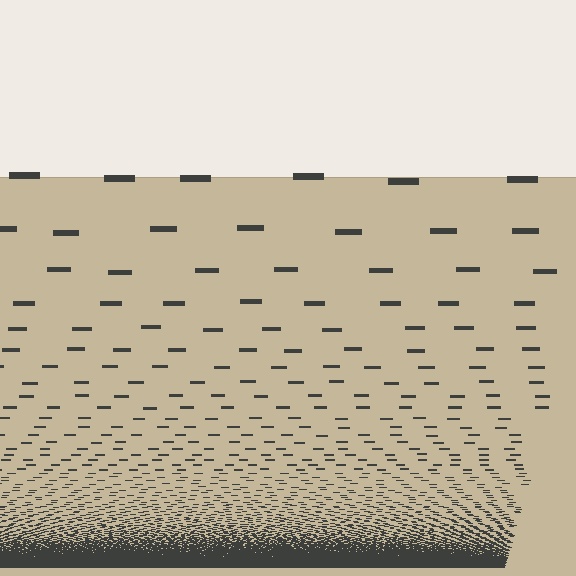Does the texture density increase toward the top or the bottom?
Density increases toward the bottom.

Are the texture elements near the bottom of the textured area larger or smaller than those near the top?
Smaller. The gradient is inverted — elements near the bottom are smaller and denser.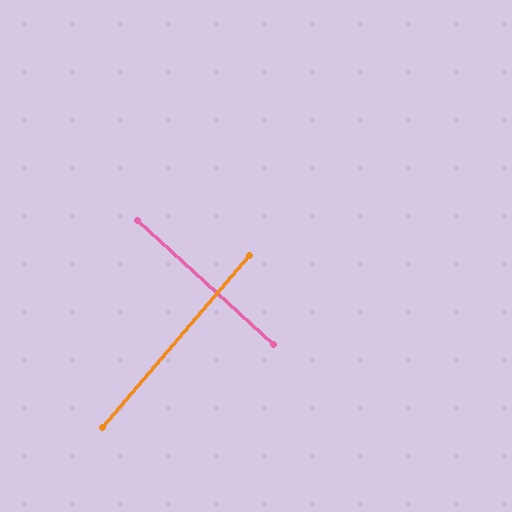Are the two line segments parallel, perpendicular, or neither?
Perpendicular — they meet at approximately 89°.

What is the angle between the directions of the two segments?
Approximately 89 degrees.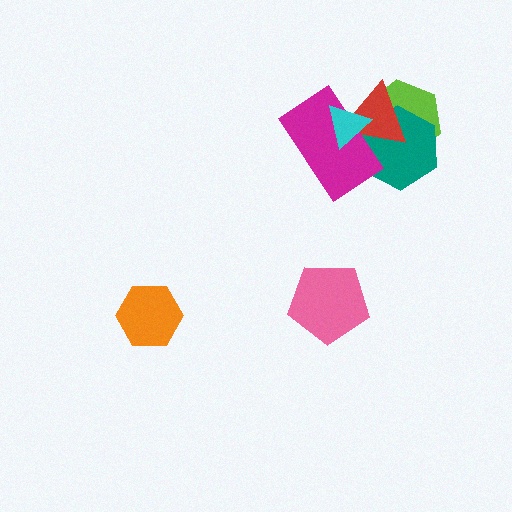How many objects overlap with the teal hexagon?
4 objects overlap with the teal hexagon.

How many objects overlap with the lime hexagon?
4 objects overlap with the lime hexagon.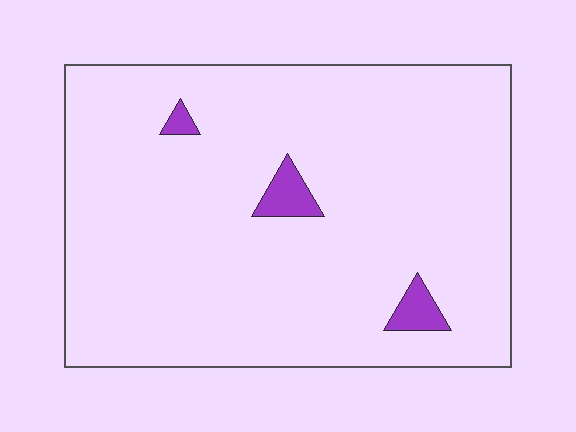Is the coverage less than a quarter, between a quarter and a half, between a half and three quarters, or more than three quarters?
Less than a quarter.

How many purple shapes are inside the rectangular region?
3.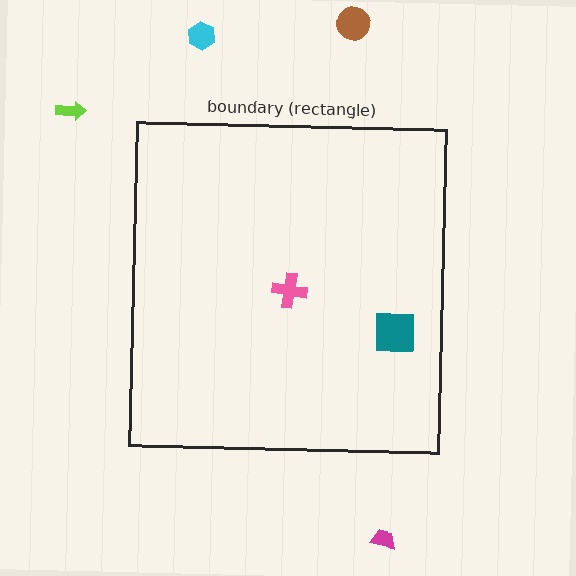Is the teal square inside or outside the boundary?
Inside.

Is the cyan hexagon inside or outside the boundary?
Outside.